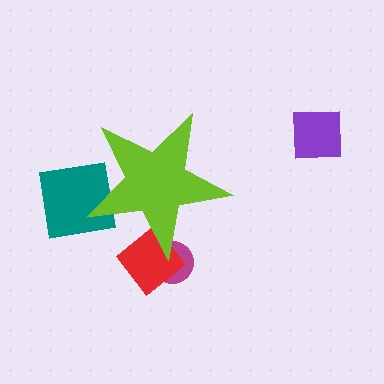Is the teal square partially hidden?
Yes, the teal square is partially hidden behind the lime star.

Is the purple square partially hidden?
No, the purple square is fully visible.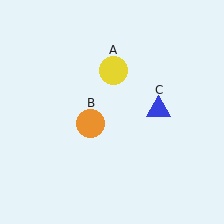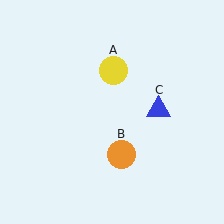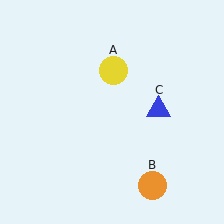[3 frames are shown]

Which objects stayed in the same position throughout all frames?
Yellow circle (object A) and blue triangle (object C) remained stationary.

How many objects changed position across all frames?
1 object changed position: orange circle (object B).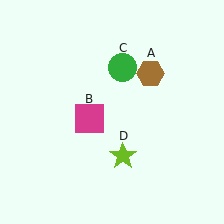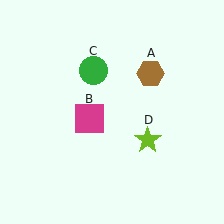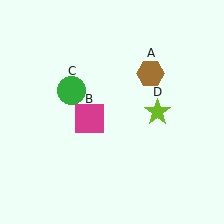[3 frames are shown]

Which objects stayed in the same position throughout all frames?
Brown hexagon (object A) and magenta square (object B) remained stationary.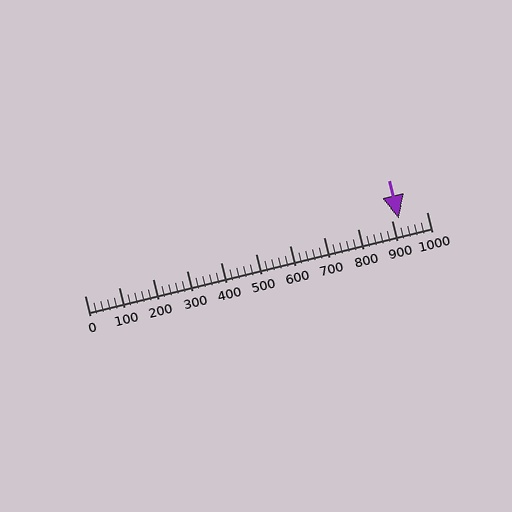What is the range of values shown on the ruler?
The ruler shows values from 0 to 1000.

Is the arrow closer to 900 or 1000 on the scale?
The arrow is closer to 900.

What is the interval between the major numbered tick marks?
The major tick marks are spaced 100 units apart.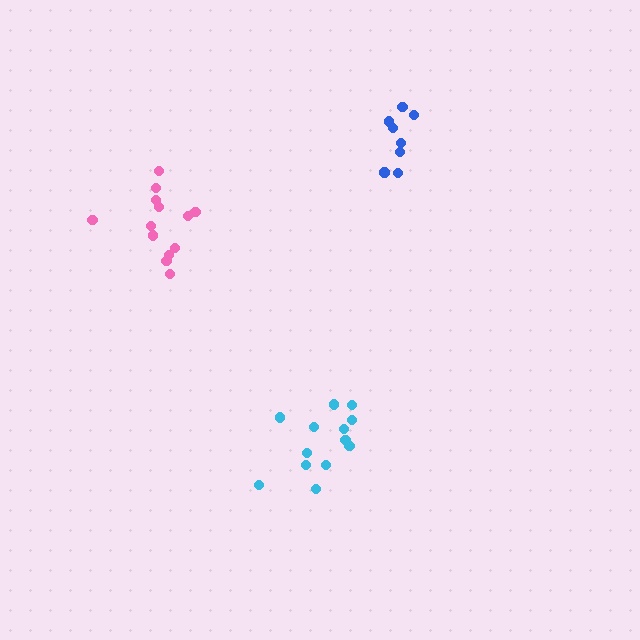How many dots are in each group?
Group 1: 8 dots, Group 2: 13 dots, Group 3: 13 dots (34 total).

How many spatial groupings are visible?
There are 3 spatial groupings.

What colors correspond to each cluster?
The clusters are colored: blue, cyan, pink.